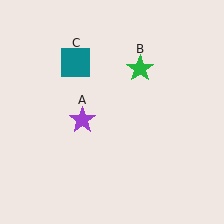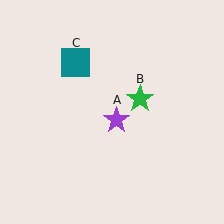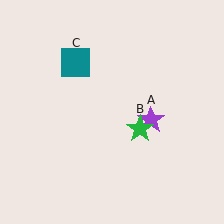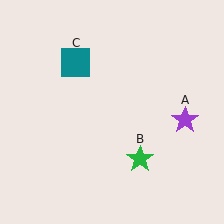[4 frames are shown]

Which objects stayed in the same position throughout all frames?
Teal square (object C) remained stationary.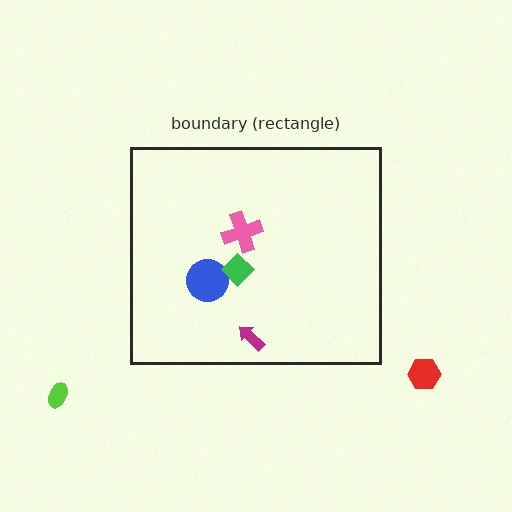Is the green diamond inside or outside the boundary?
Inside.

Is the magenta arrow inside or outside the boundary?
Inside.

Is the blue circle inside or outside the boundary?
Inside.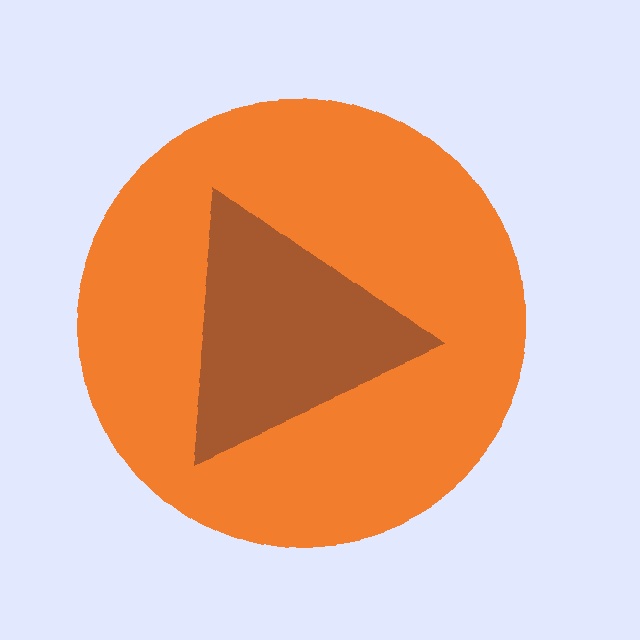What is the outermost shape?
The orange circle.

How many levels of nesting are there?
2.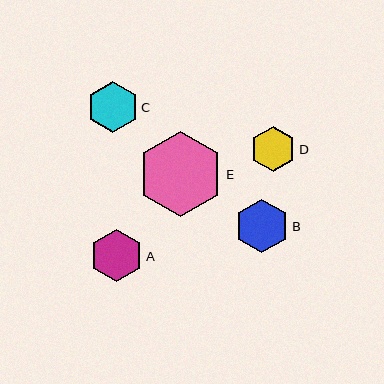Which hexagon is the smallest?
Hexagon D is the smallest with a size of approximately 46 pixels.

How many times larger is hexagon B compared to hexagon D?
Hexagon B is approximately 1.2 times the size of hexagon D.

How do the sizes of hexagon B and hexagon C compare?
Hexagon B and hexagon C are approximately the same size.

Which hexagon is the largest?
Hexagon E is the largest with a size of approximately 85 pixels.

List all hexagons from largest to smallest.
From largest to smallest: E, B, A, C, D.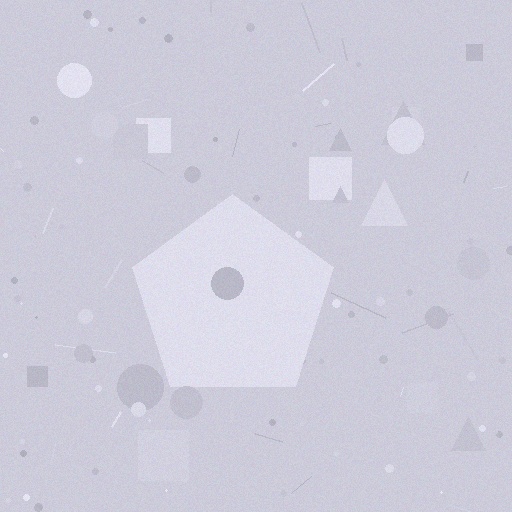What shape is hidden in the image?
A pentagon is hidden in the image.